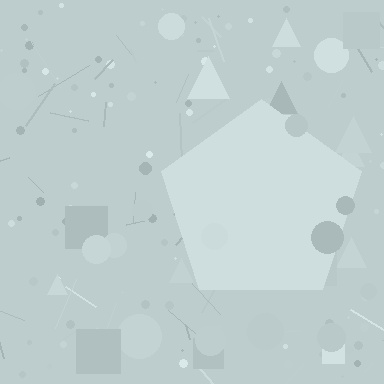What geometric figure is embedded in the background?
A pentagon is embedded in the background.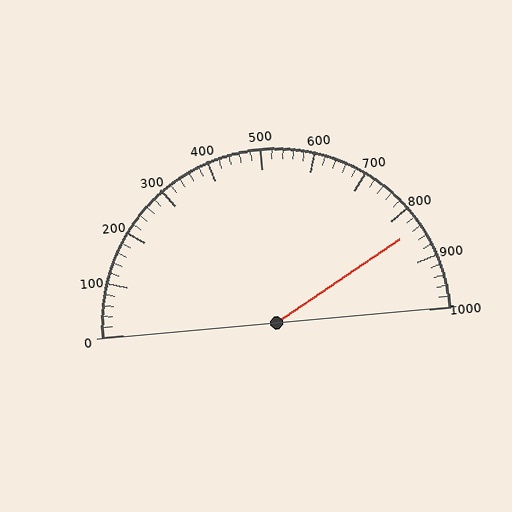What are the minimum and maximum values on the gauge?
The gauge ranges from 0 to 1000.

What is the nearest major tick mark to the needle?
The nearest major tick mark is 800.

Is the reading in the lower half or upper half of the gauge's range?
The reading is in the upper half of the range (0 to 1000).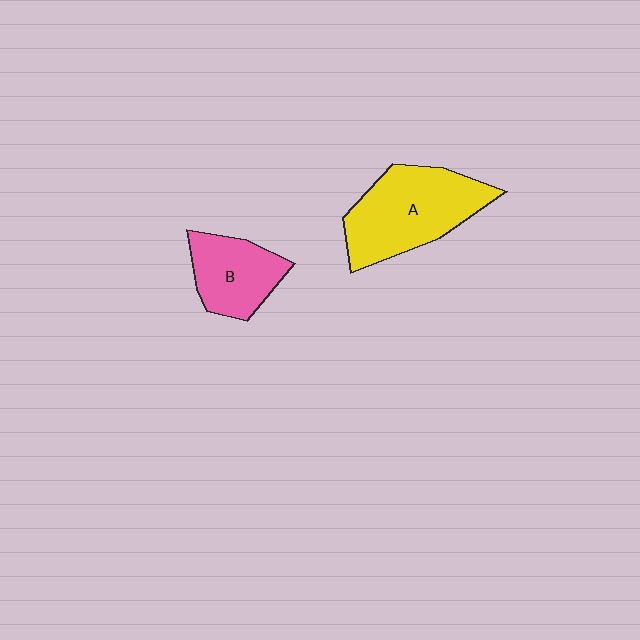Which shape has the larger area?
Shape A (yellow).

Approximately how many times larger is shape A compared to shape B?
Approximately 1.6 times.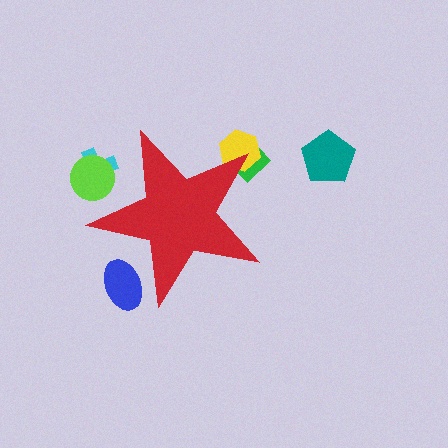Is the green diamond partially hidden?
Yes, the green diamond is partially hidden behind the red star.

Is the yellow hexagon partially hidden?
Yes, the yellow hexagon is partially hidden behind the red star.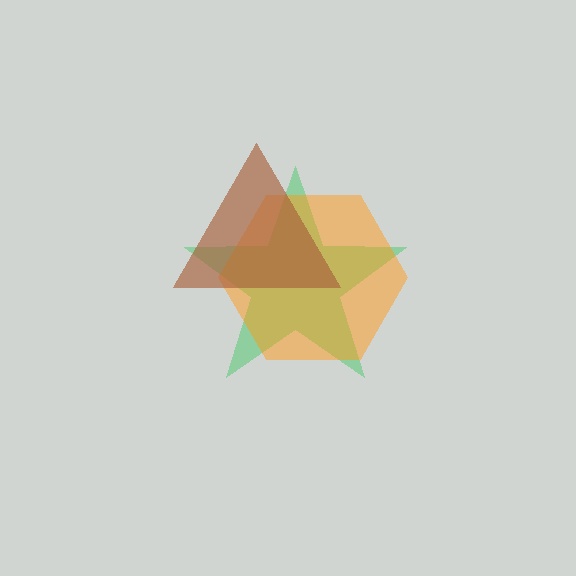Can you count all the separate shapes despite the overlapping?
Yes, there are 3 separate shapes.